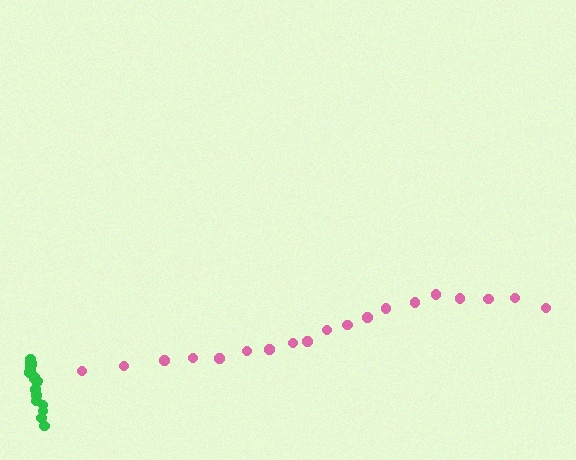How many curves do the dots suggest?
There are 2 distinct paths.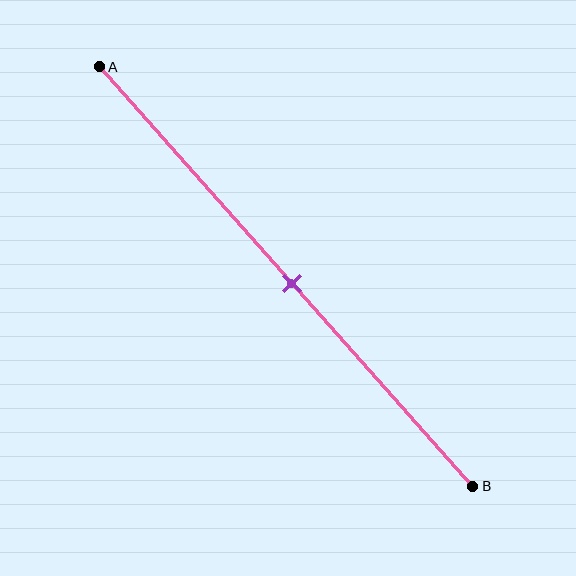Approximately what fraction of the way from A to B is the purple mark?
The purple mark is approximately 50% of the way from A to B.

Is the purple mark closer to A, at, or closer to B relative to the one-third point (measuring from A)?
The purple mark is closer to point B than the one-third point of segment AB.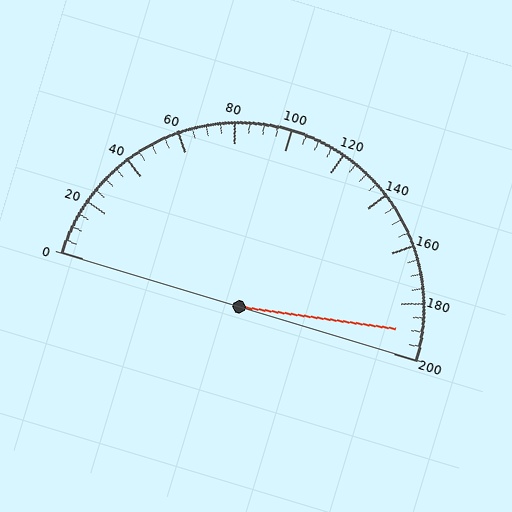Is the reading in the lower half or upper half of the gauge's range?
The reading is in the upper half of the range (0 to 200).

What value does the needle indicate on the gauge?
The needle indicates approximately 190.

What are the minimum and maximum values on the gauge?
The gauge ranges from 0 to 200.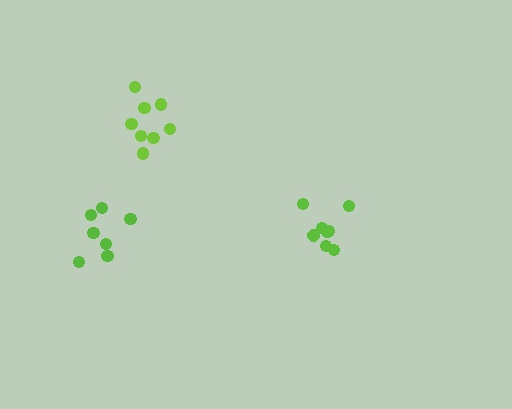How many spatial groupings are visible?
There are 3 spatial groupings.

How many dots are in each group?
Group 1: 8 dots, Group 2: 7 dots, Group 3: 8 dots (23 total).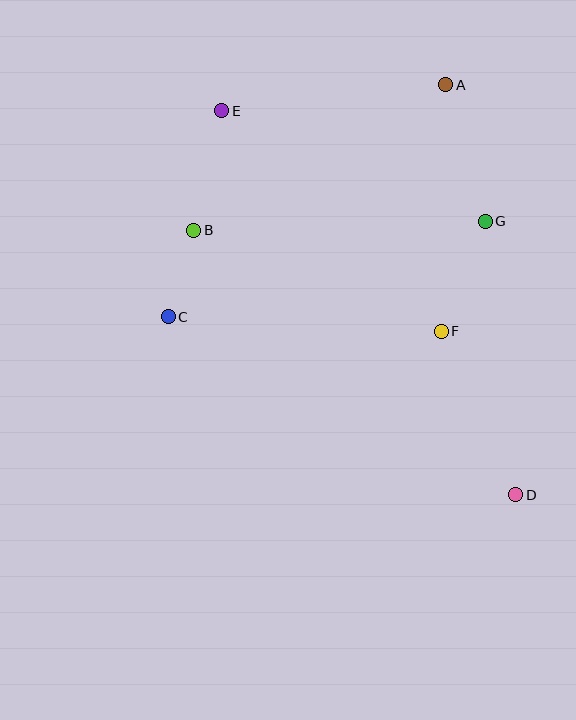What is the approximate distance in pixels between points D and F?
The distance between D and F is approximately 179 pixels.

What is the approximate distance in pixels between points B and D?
The distance between B and D is approximately 416 pixels.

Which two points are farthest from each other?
Points D and E are farthest from each other.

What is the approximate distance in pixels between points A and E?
The distance between A and E is approximately 226 pixels.